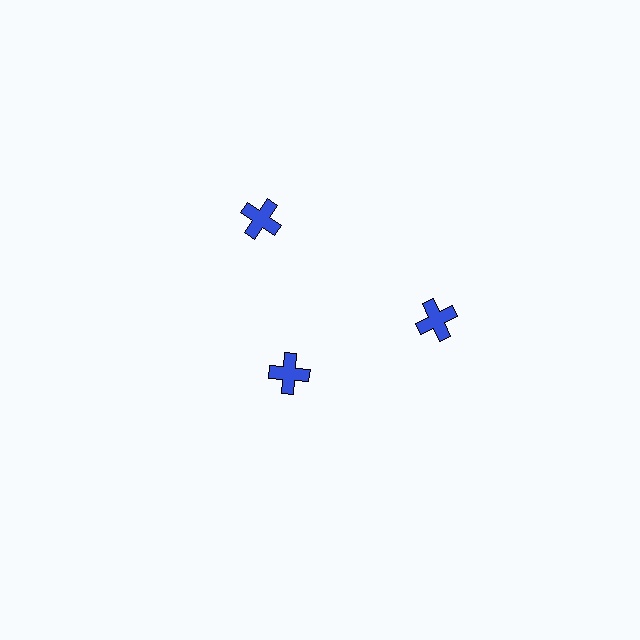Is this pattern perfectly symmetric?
No. The 3 blue crosses are arranged in a ring, but one element near the 7 o'clock position is pulled inward toward the center, breaking the 3-fold rotational symmetry.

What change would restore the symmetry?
The symmetry would be restored by moving it outward, back onto the ring so that all 3 crosses sit at equal angles and equal distance from the center.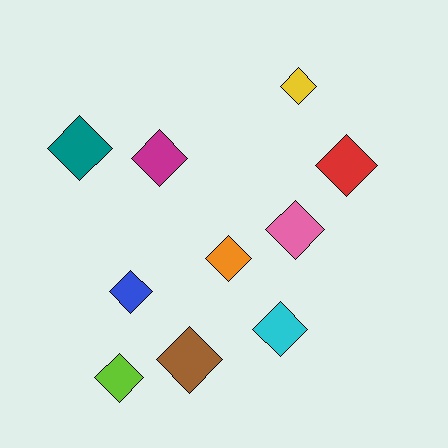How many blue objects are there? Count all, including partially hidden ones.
There is 1 blue object.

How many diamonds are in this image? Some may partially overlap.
There are 10 diamonds.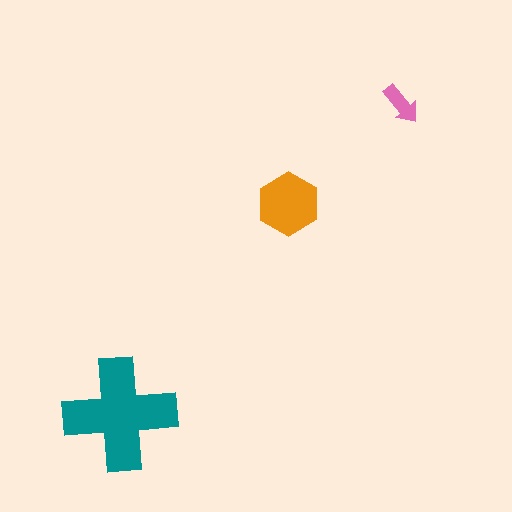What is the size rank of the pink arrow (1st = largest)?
3rd.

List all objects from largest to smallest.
The teal cross, the orange hexagon, the pink arrow.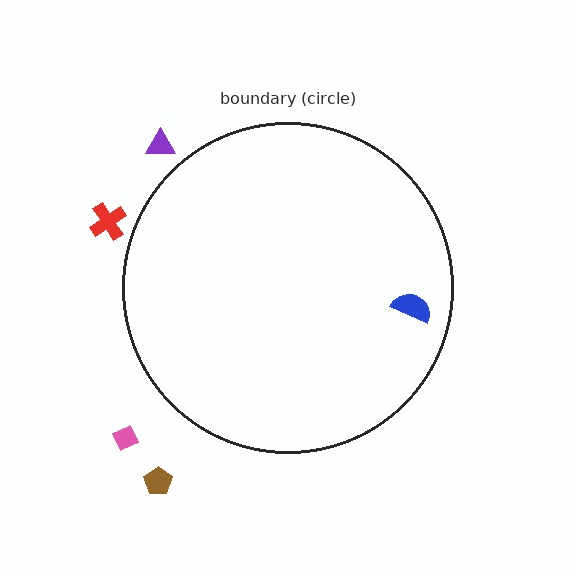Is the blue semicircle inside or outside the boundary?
Inside.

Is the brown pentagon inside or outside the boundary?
Outside.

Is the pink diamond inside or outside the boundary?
Outside.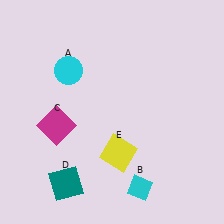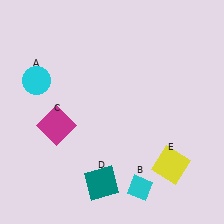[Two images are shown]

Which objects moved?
The objects that moved are: the cyan circle (A), the teal square (D), the yellow square (E).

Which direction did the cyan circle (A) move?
The cyan circle (A) moved left.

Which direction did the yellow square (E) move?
The yellow square (E) moved right.